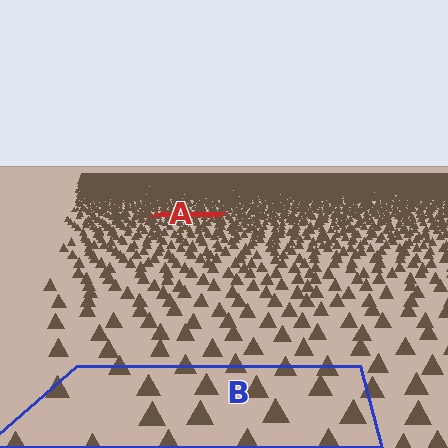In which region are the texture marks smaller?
The texture marks are smaller in region A, because it is farther away.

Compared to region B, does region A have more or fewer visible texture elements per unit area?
Region A has more texture elements per unit area — they are packed more densely because it is farther away.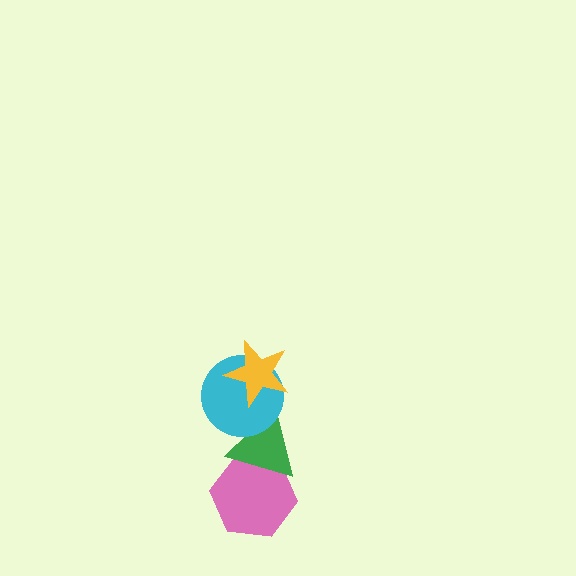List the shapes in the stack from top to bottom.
From top to bottom: the yellow star, the cyan circle, the green triangle, the pink hexagon.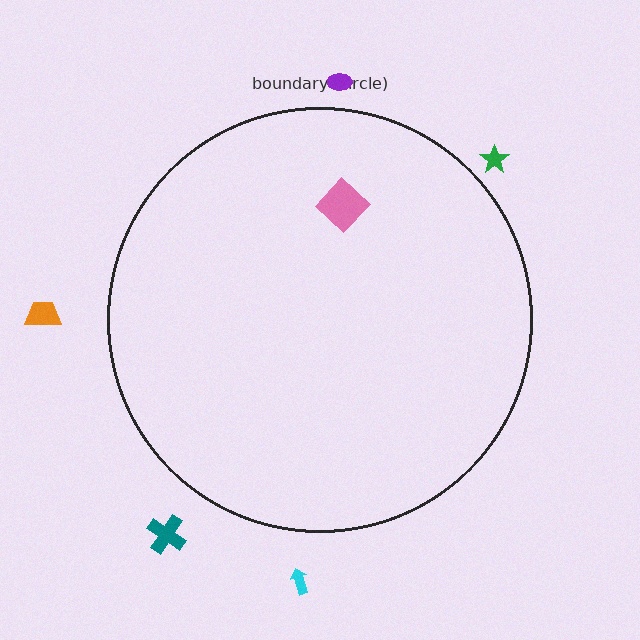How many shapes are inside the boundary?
1 inside, 5 outside.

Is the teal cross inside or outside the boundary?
Outside.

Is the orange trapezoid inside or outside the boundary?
Outside.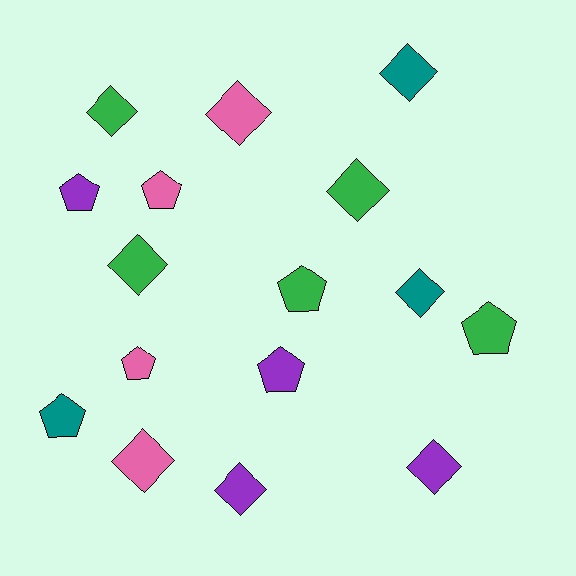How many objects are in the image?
There are 16 objects.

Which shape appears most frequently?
Diamond, with 9 objects.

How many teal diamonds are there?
There are 2 teal diamonds.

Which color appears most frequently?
Green, with 5 objects.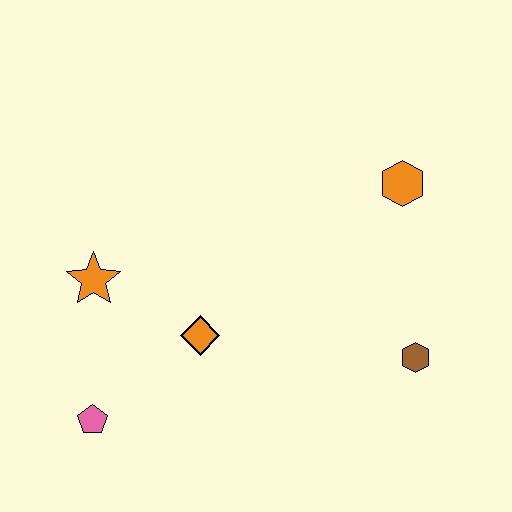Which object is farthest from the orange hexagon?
The pink pentagon is farthest from the orange hexagon.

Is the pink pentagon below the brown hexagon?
Yes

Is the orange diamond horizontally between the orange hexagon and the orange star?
Yes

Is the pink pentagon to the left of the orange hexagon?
Yes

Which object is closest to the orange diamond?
The orange star is closest to the orange diamond.